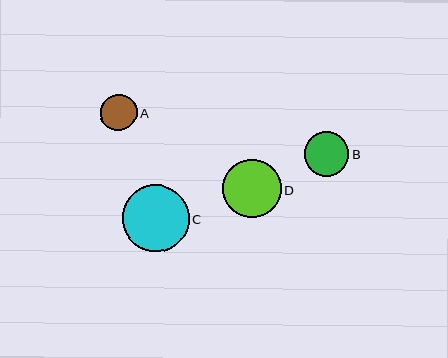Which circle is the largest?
Circle C is the largest with a size of approximately 67 pixels.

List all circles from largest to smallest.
From largest to smallest: C, D, B, A.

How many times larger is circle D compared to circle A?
Circle D is approximately 1.6 times the size of circle A.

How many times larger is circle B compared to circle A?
Circle B is approximately 1.2 times the size of circle A.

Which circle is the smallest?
Circle A is the smallest with a size of approximately 37 pixels.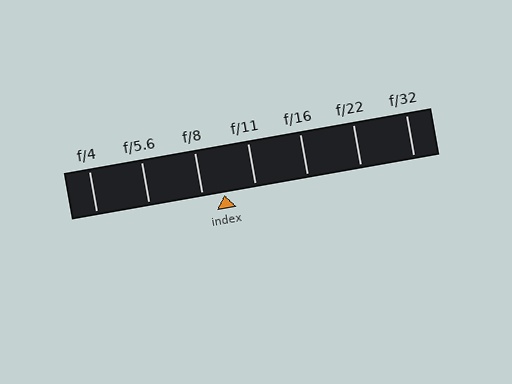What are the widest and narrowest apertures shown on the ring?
The widest aperture shown is f/4 and the narrowest is f/32.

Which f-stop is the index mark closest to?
The index mark is closest to f/8.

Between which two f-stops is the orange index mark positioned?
The index mark is between f/8 and f/11.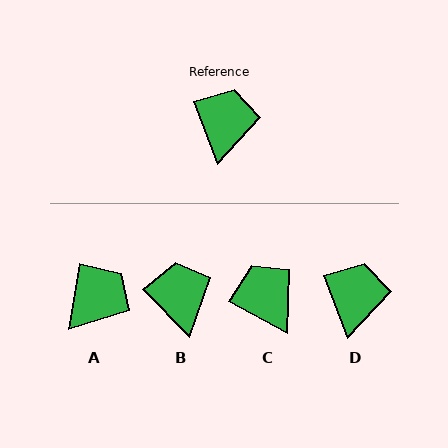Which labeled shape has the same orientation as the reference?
D.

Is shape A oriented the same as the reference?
No, it is off by about 30 degrees.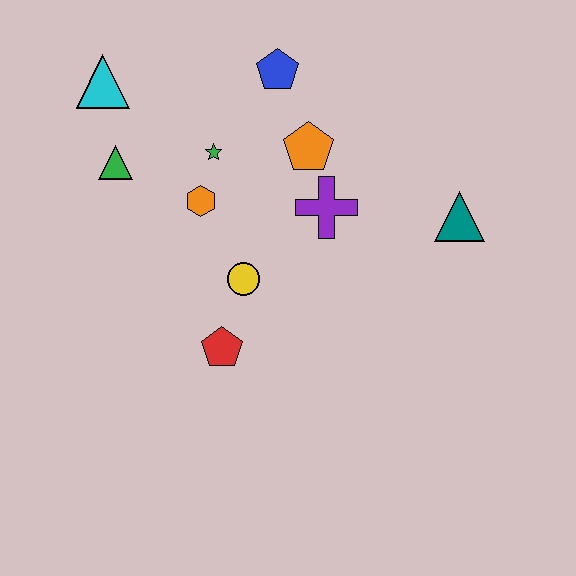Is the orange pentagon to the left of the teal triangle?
Yes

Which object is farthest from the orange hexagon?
The teal triangle is farthest from the orange hexagon.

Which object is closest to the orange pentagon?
The purple cross is closest to the orange pentagon.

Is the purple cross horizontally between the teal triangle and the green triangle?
Yes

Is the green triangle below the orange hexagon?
No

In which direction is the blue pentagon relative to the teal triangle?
The blue pentagon is to the left of the teal triangle.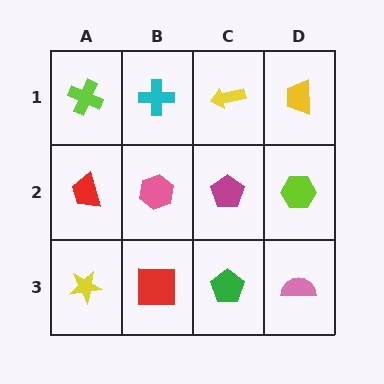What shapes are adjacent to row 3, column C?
A magenta pentagon (row 2, column C), a red square (row 3, column B), a pink semicircle (row 3, column D).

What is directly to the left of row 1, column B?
A lime cross.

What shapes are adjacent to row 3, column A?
A red trapezoid (row 2, column A), a red square (row 3, column B).